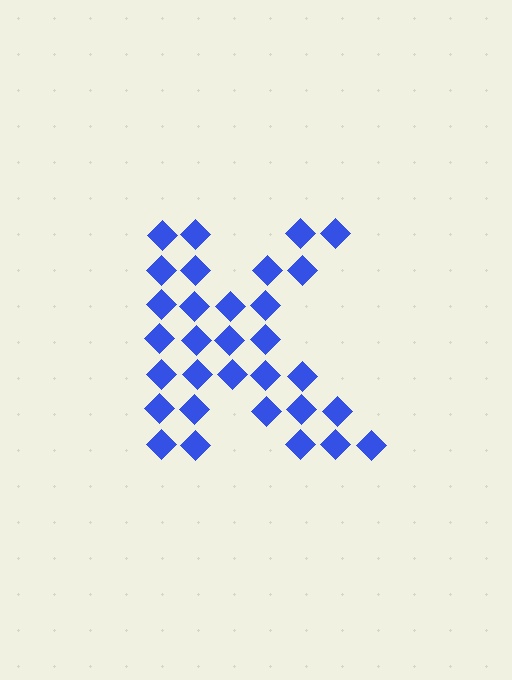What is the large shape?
The large shape is the letter K.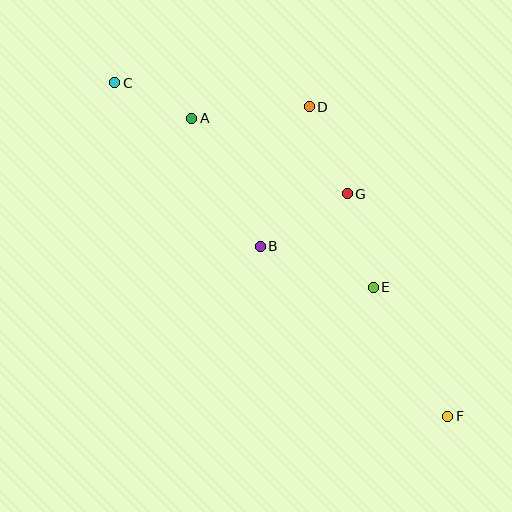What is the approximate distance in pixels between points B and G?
The distance between B and G is approximately 102 pixels.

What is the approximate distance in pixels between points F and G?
The distance between F and G is approximately 244 pixels.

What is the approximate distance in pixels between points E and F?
The distance between E and F is approximately 149 pixels.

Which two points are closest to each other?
Points A and C are closest to each other.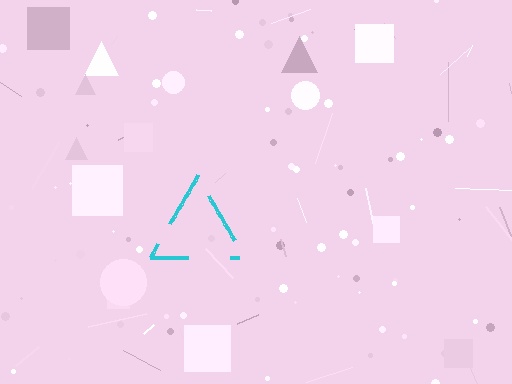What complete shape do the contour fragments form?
The contour fragments form a triangle.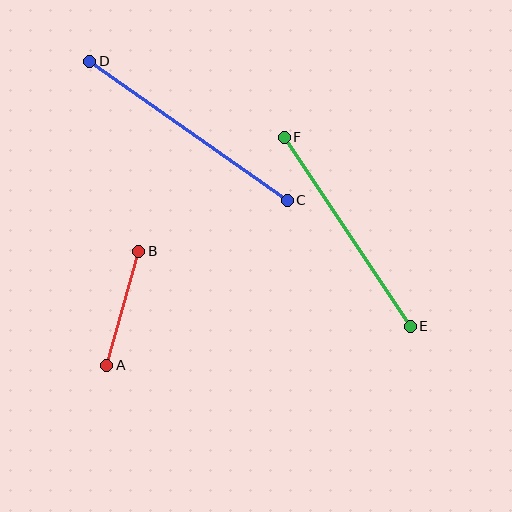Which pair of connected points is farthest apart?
Points C and D are farthest apart.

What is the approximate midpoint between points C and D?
The midpoint is at approximately (188, 131) pixels.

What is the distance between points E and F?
The distance is approximately 227 pixels.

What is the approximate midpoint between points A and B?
The midpoint is at approximately (123, 308) pixels.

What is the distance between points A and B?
The distance is approximately 118 pixels.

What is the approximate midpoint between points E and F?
The midpoint is at approximately (347, 232) pixels.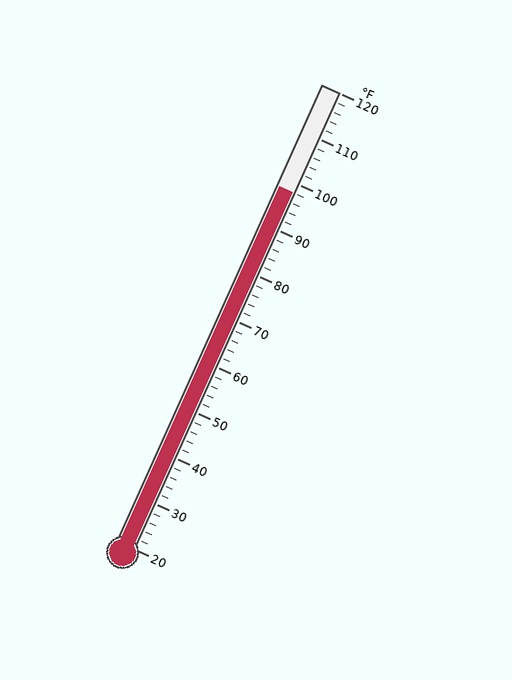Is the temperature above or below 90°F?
The temperature is above 90°F.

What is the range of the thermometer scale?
The thermometer scale ranges from 20°F to 120°F.